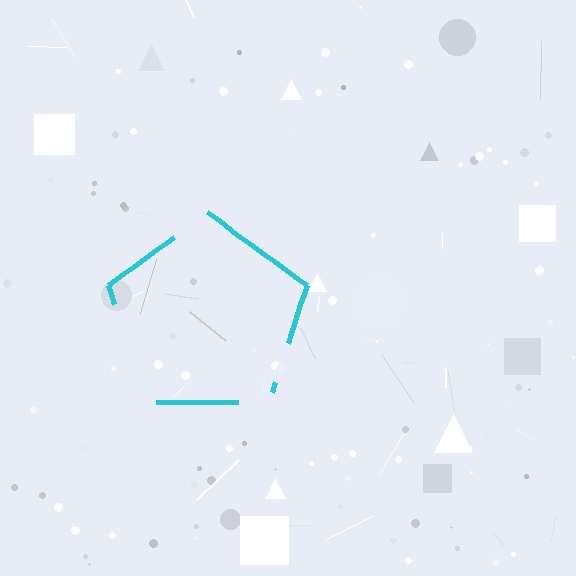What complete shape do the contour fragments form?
The contour fragments form a pentagon.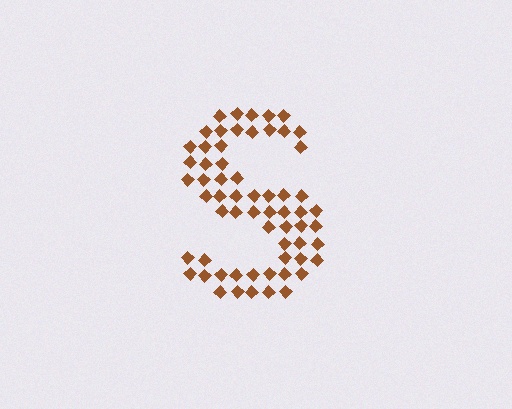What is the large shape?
The large shape is the letter S.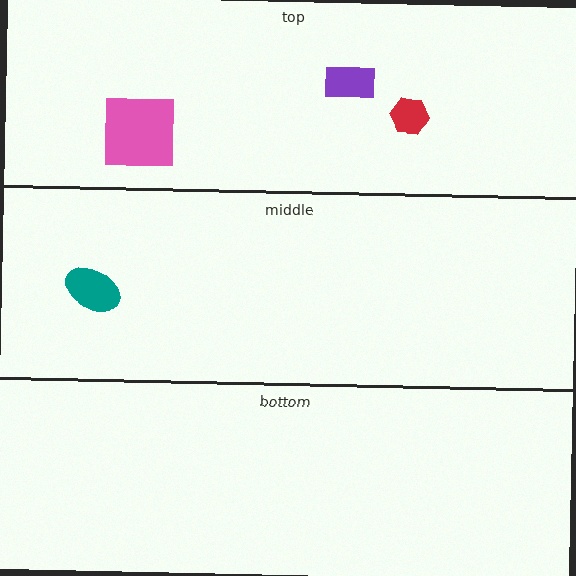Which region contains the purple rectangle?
The top region.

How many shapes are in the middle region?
1.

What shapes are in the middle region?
The teal ellipse.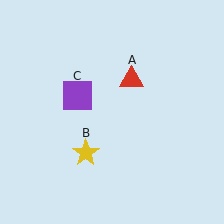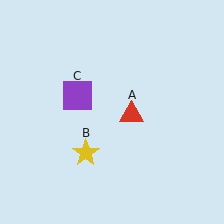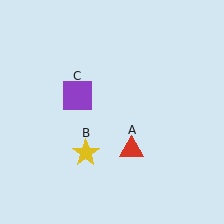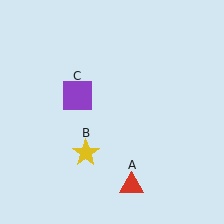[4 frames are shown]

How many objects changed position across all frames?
1 object changed position: red triangle (object A).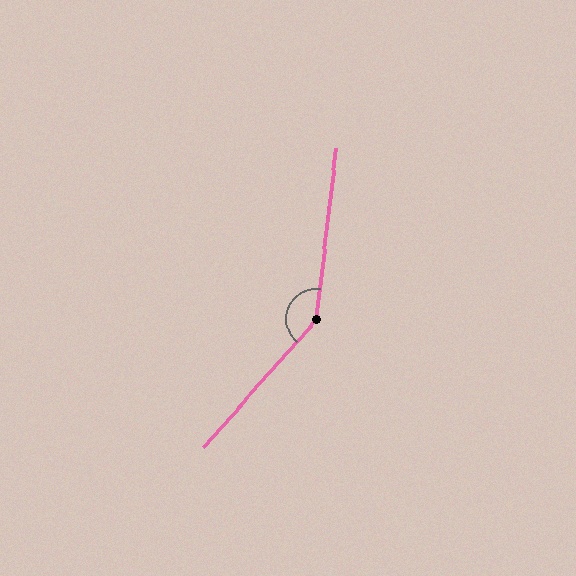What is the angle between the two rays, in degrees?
Approximately 145 degrees.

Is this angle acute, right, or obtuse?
It is obtuse.